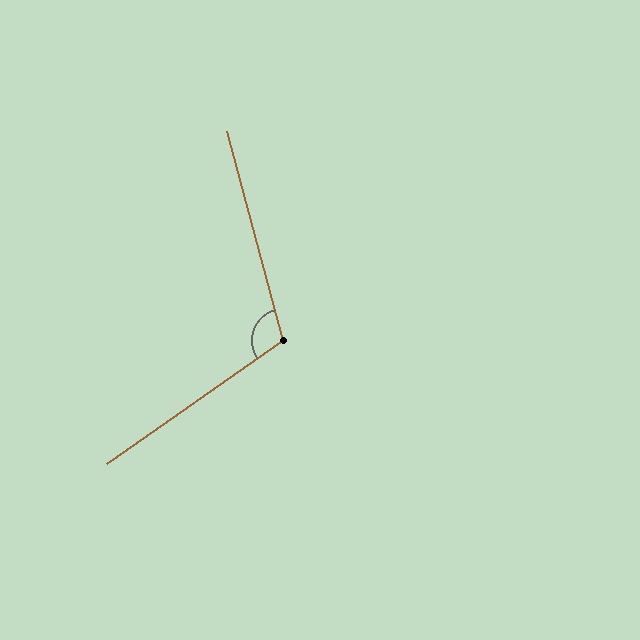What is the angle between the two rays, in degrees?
Approximately 110 degrees.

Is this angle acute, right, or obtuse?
It is obtuse.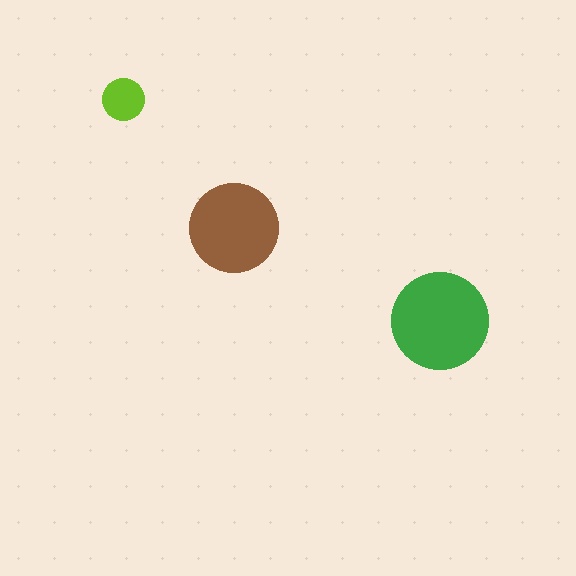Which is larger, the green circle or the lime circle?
The green one.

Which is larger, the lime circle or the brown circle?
The brown one.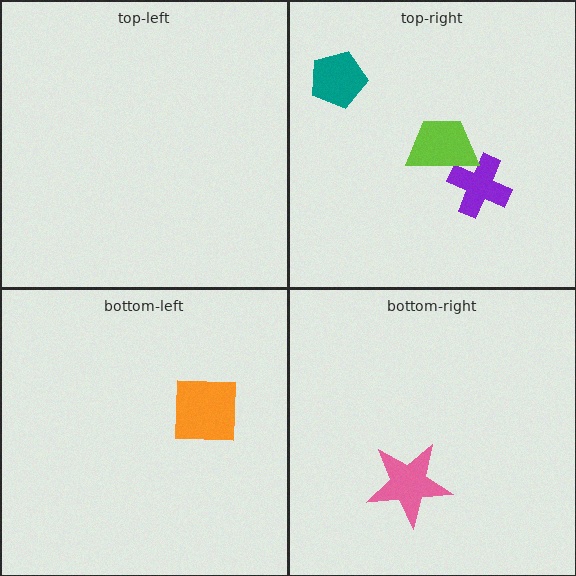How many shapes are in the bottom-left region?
1.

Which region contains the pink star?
The bottom-right region.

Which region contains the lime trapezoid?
The top-right region.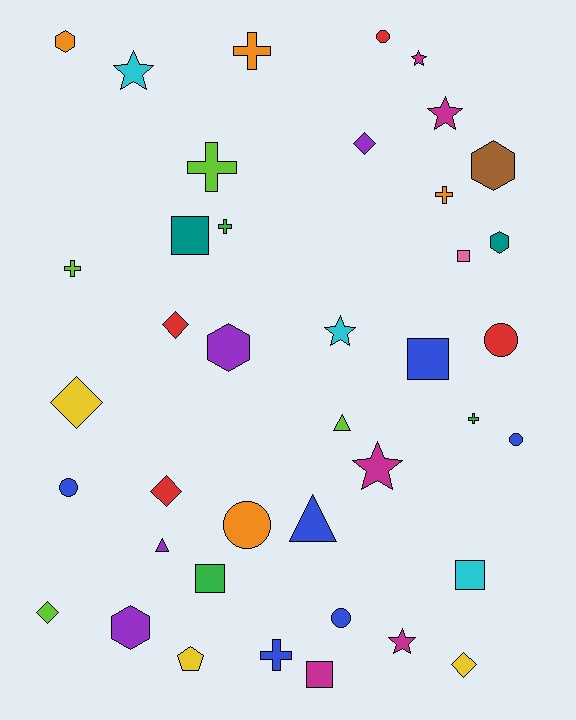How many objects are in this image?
There are 40 objects.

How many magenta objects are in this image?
There are 5 magenta objects.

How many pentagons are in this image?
There is 1 pentagon.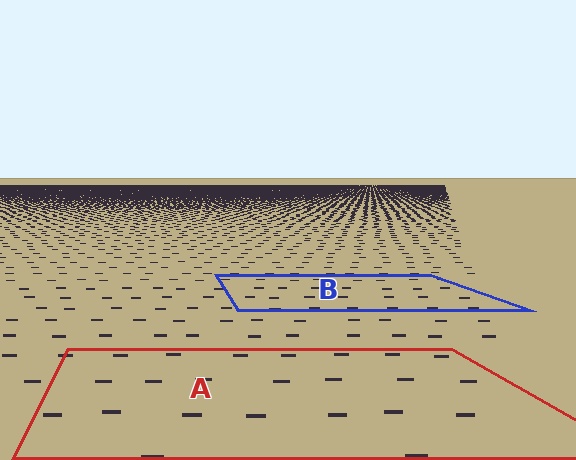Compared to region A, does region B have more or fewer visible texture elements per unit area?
Region B has more texture elements per unit area — they are packed more densely because it is farther away.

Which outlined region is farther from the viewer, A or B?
Region B is farther from the viewer — the texture elements inside it appear smaller and more densely packed.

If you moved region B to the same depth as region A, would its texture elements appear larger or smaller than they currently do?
They would appear larger. At a closer depth, the same texture elements are projected at a bigger on-screen size.